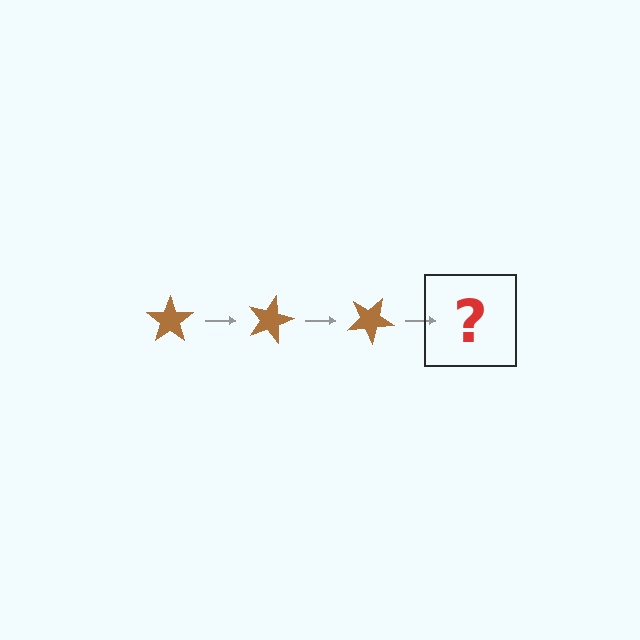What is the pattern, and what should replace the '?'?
The pattern is that the star rotates 15 degrees each step. The '?' should be a brown star rotated 45 degrees.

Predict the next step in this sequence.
The next step is a brown star rotated 45 degrees.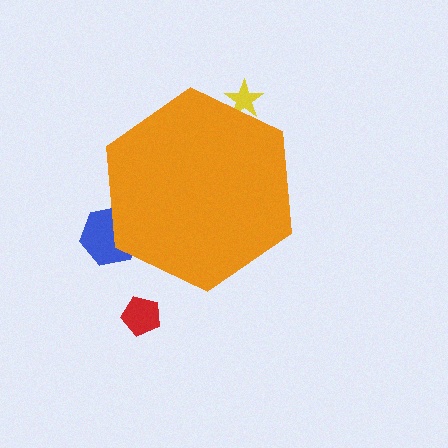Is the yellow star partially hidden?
Yes, the yellow star is partially hidden behind the orange hexagon.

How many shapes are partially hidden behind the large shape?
2 shapes are partially hidden.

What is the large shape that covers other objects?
An orange hexagon.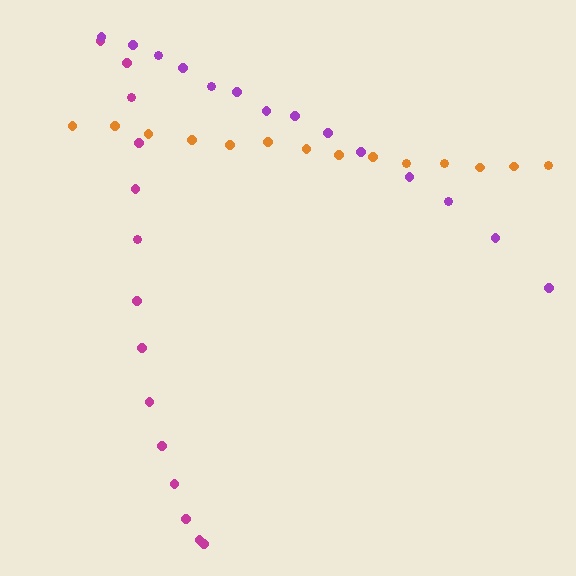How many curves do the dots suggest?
There are 3 distinct paths.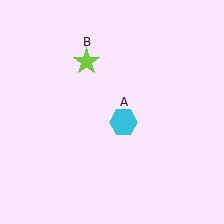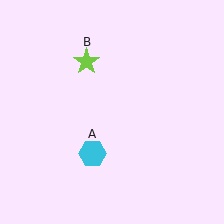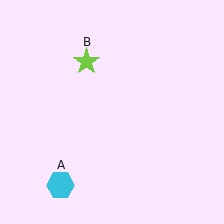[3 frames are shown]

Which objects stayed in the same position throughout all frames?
Lime star (object B) remained stationary.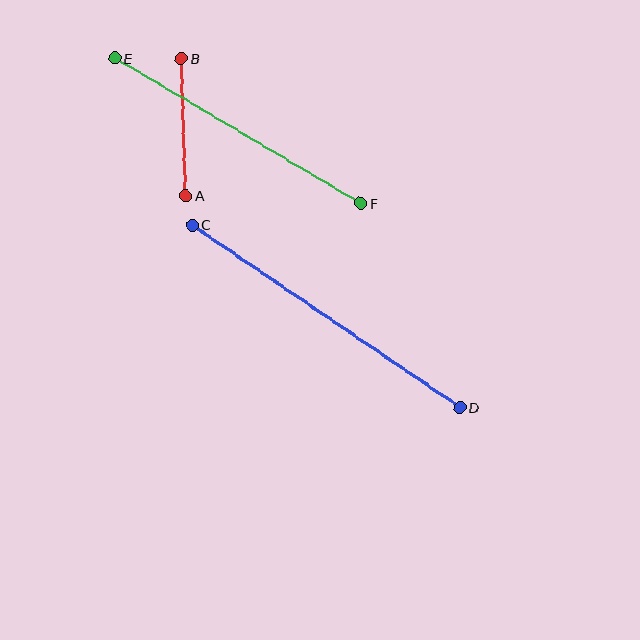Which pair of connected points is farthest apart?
Points C and D are farthest apart.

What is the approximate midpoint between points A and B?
The midpoint is at approximately (184, 127) pixels.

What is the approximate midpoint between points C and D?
The midpoint is at approximately (326, 316) pixels.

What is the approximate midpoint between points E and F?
The midpoint is at approximately (237, 131) pixels.